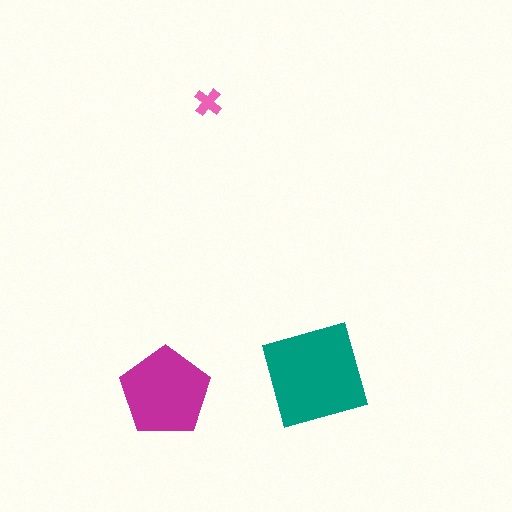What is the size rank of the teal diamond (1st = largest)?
1st.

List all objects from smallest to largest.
The pink cross, the magenta pentagon, the teal diamond.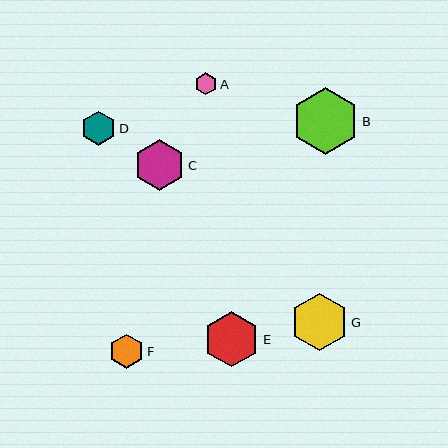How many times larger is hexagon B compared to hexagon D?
Hexagon B is approximately 2.0 times the size of hexagon D.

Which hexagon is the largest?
Hexagon B is the largest with a size of approximately 67 pixels.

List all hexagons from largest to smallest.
From largest to smallest: B, G, E, C, F, D, A.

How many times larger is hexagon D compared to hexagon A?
Hexagon D is approximately 1.6 times the size of hexagon A.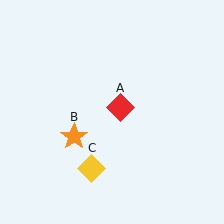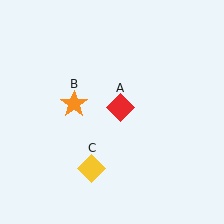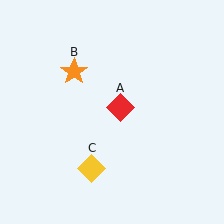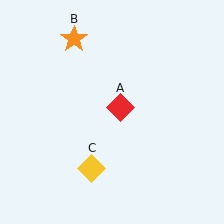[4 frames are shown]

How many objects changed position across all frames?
1 object changed position: orange star (object B).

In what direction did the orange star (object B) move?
The orange star (object B) moved up.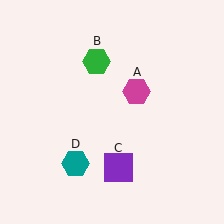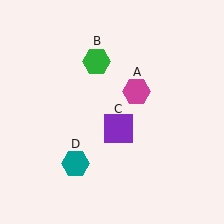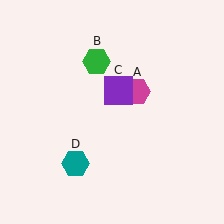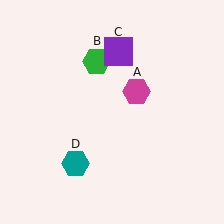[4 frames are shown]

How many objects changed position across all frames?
1 object changed position: purple square (object C).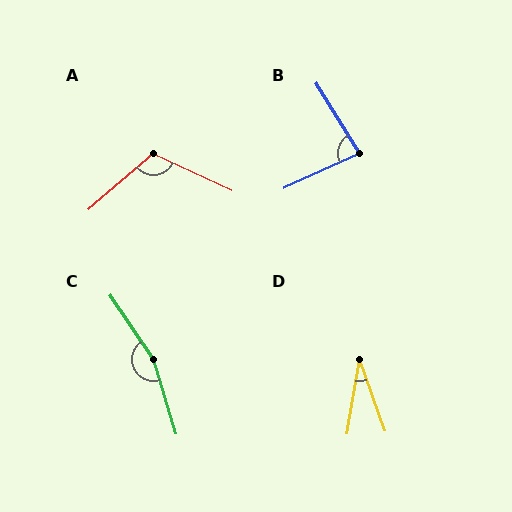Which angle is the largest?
C, at approximately 163 degrees.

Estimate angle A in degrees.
Approximately 114 degrees.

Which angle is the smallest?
D, at approximately 29 degrees.